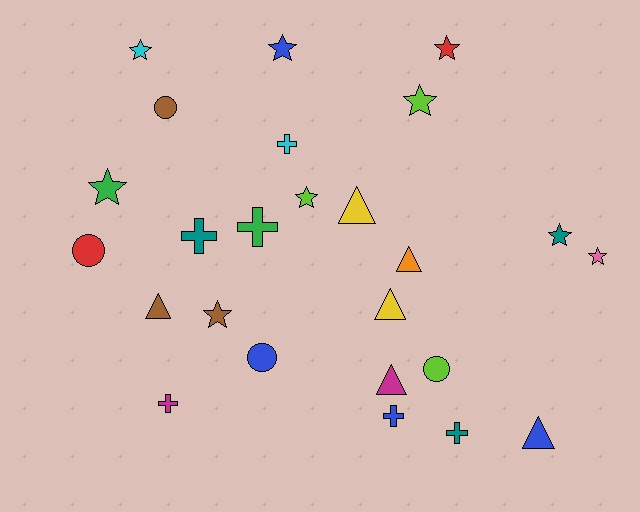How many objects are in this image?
There are 25 objects.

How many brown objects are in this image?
There are 3 brown objects.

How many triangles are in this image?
There are 6 triangles.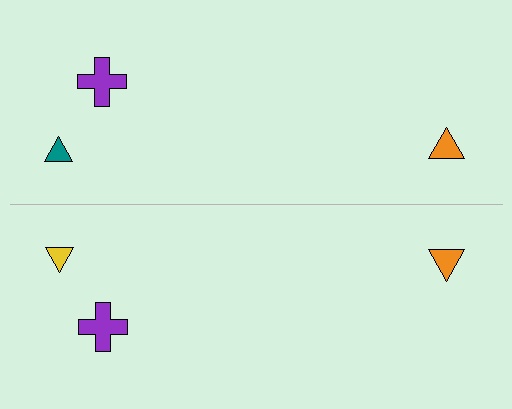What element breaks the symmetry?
The yellow triangle on the bottom side breaks the symmetry — its mirror counterpart is teal.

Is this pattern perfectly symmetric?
No, the pattern is not perfectly symmetric. The yellow triangle on the bottom side breaks the symmetry — its mirror counterpart is teal.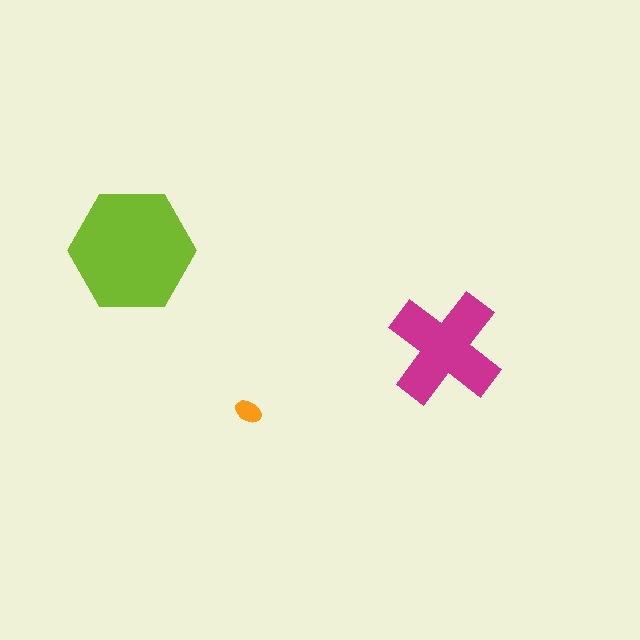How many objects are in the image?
There are 3 objects in the image.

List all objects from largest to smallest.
The lime hexagon, the magenta cross, the orange ellipse.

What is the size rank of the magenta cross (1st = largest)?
2nd.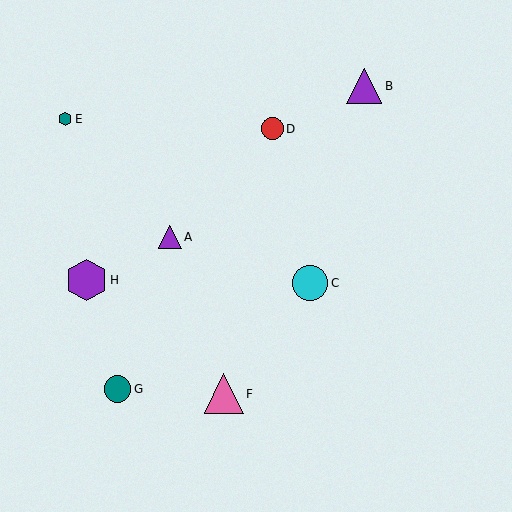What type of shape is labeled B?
Shape B is a purple triangle.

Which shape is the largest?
The purple hexagon (labeled H) is the largest.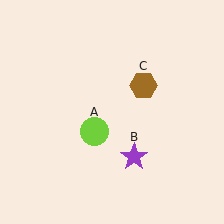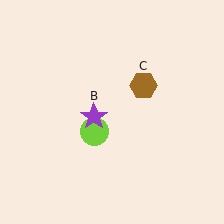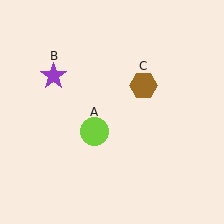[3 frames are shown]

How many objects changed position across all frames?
1 object changed position: purple star (object B).